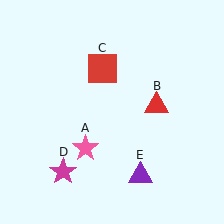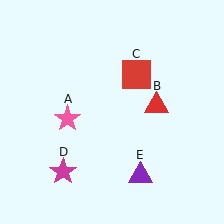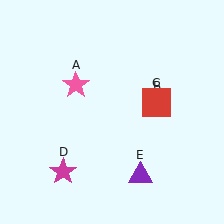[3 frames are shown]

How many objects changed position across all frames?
2 objects changed position: pink star (object A), red square (object C).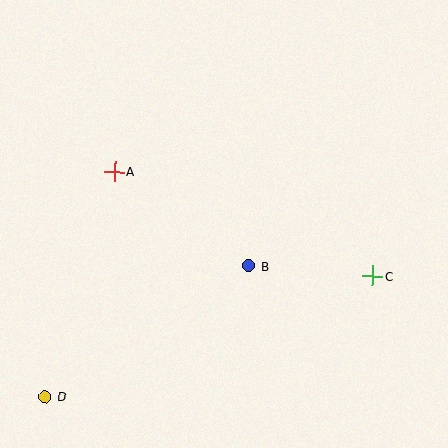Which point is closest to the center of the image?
Point B at (249, 266) is closest to the center.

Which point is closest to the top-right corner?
Point C is closest to the top-right corner.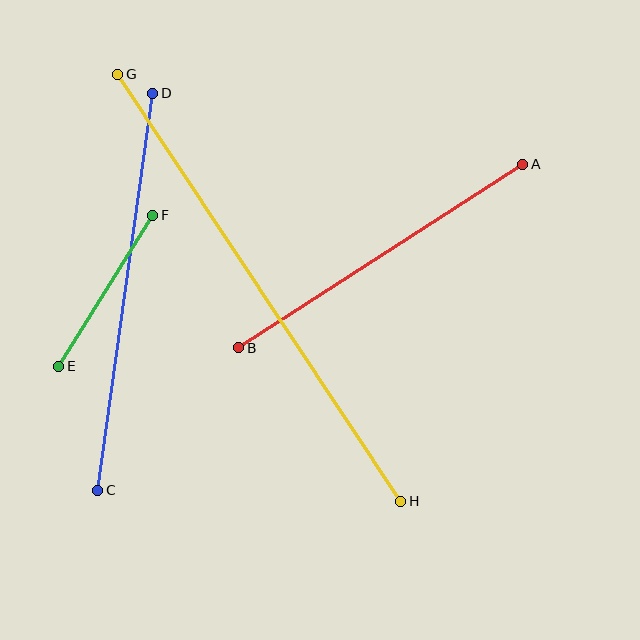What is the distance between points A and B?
The distance is approximately 338 pixels.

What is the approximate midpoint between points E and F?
The midpoint is at approximately (106, 291) pixels.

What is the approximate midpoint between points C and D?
The midpoint is at approximately (125, 292) pixels.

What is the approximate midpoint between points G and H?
The midpoint is at approximately (259, 288) pixels.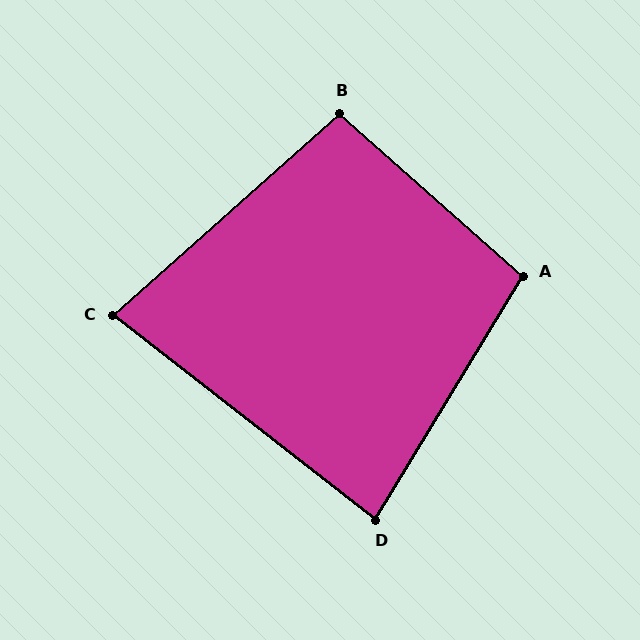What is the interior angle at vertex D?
Approximately 83 degrees (acute).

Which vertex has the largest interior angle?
A, at approximately 100 degrees.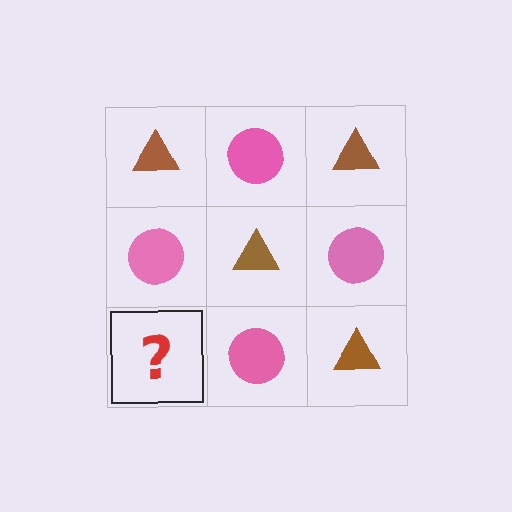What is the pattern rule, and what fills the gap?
The rule is that it alternates brown triangle and pink circle in a checkerboard pattern. The gap should be filled with a brown triangle.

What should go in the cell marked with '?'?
The missing cell should contain a brown triangle.